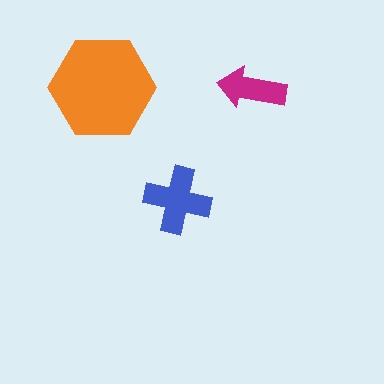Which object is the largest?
The orange hexagon.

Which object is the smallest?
The magenta arrow.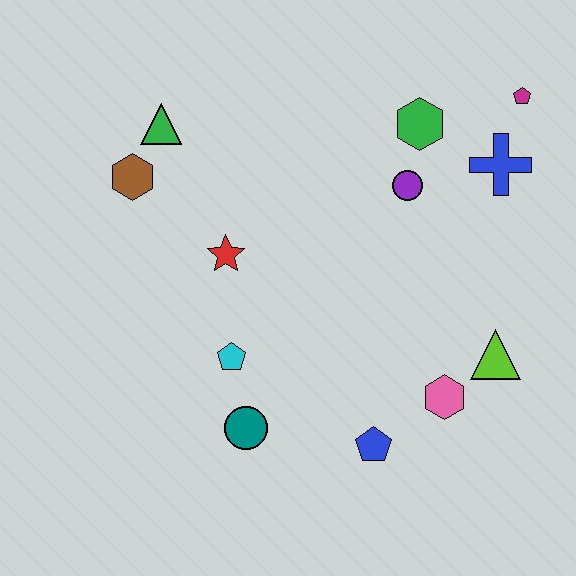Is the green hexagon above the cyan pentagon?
Yes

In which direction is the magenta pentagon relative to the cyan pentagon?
The magenta pentagon is to the right of the cyan pentagon.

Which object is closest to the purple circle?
The green hexagon is closest to the purple circle.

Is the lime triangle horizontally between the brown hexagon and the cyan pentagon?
No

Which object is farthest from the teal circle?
The magenta pentagon is farthest from the teal circle.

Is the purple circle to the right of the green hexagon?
No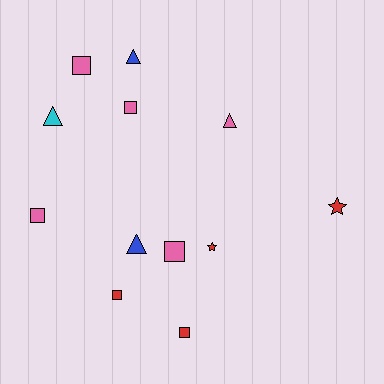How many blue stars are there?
There are no blue stars.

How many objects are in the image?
There are 12 objects.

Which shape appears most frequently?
Square, with 6 objects.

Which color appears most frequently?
Pink, with 5 objects.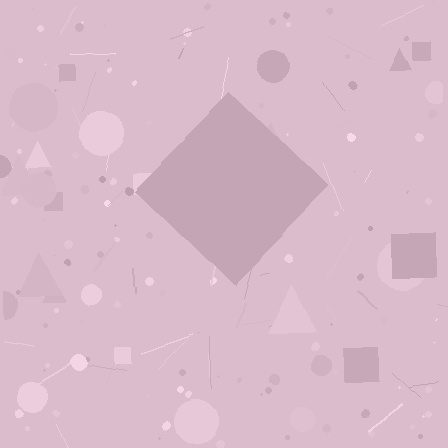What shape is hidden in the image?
A diamond is hidden in the image.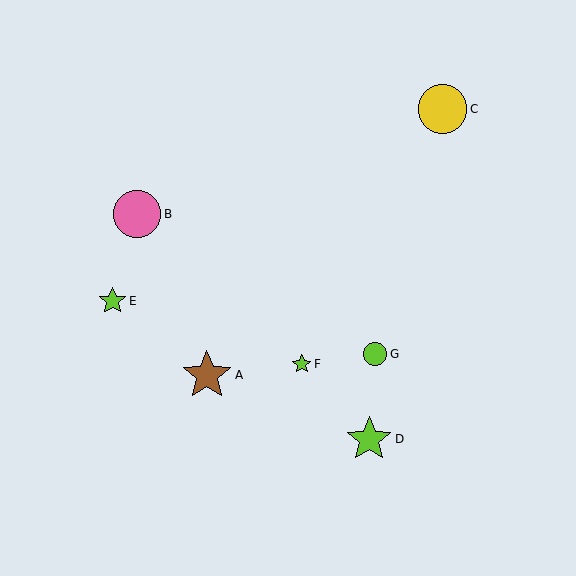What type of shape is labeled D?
Shape D is a lime star.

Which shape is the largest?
The brown star (labeled A) is the largest.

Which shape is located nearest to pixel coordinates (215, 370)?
The brown star (labeled A) at (207, 375) is nearest to that location.